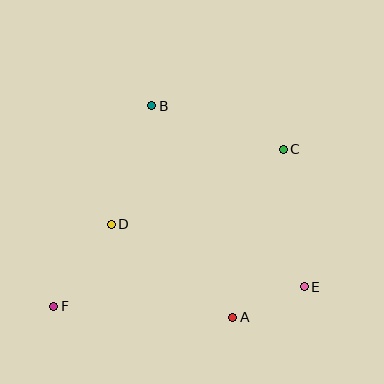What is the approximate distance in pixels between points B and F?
The distance between B and F is approximately 223 pixels.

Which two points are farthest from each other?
Points C and F are farthest from each other.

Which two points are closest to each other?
Points A and E are closest to each other.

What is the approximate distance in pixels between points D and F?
The distance between D and F is approximately 100 pixels.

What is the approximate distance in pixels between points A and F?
The distance between A and F is approximately 179 pixels.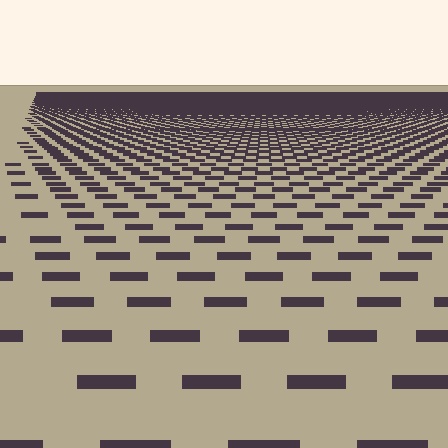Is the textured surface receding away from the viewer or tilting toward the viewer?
The surface is receding away from the viewer. Texture elements get smaller and denser toward the top.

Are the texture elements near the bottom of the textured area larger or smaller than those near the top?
Larger. Near the bottom, elements are closer to the viewer and appear at a bigger on-screen size.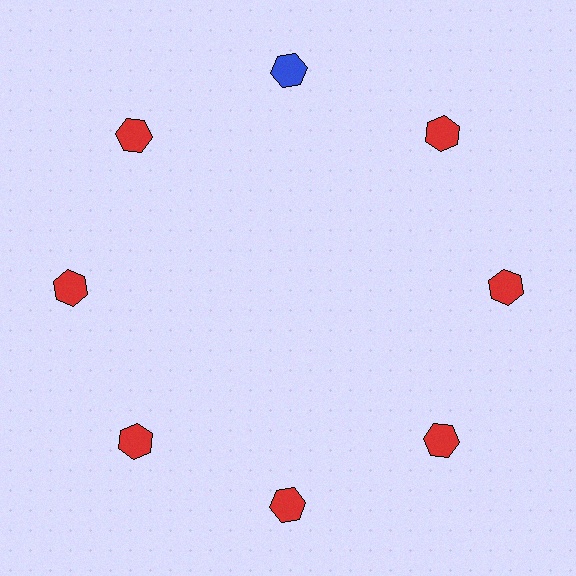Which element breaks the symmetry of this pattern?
The blue hexagon at roughly the 12 o'clock position breaks the symmetry. All other shapes are red hexagons.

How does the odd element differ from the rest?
It has a different color: blue instead of red.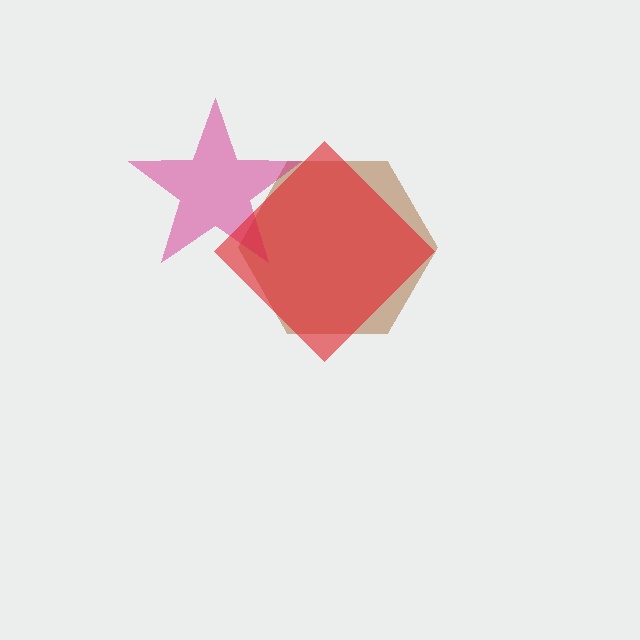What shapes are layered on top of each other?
The layered shapes are: a brown hexagon, a magenta star, a red diamond.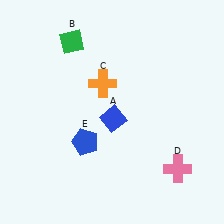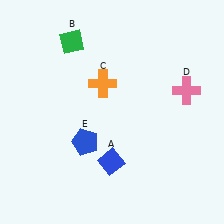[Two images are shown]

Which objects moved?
The objects that moved are: the blue diamond (A), the pink cross (D).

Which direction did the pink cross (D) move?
The pink cross (D) moved up.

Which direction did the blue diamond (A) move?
The blue diamond (A) moved down.